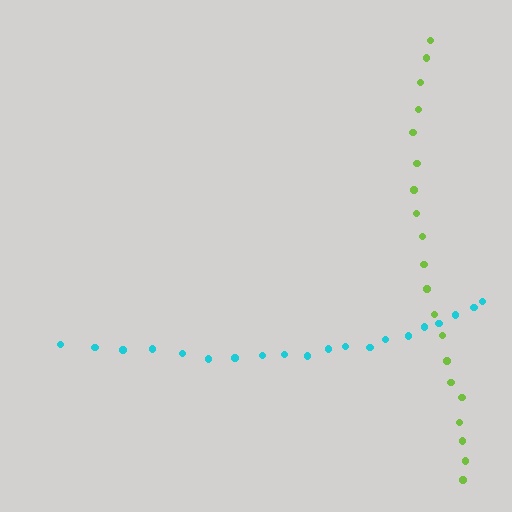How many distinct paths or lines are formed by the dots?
There are 2 distinct paths.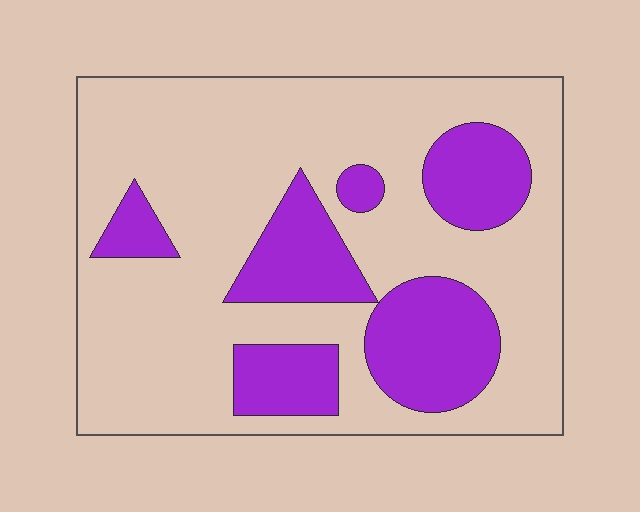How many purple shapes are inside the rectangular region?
6.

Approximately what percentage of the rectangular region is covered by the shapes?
Approximately 25%.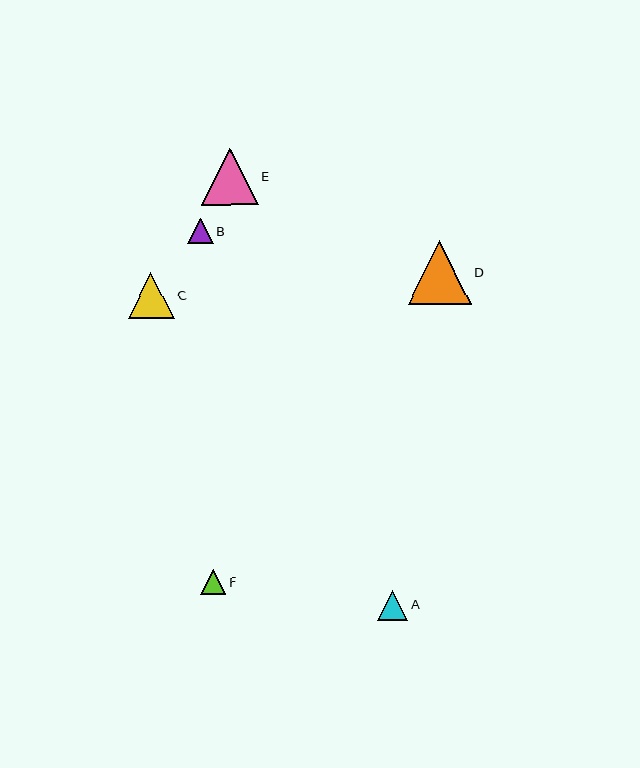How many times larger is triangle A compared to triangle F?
Triangle A is approximately 1.2 times the size of triangle F.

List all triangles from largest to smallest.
From largest to smallest: D, E, C, A, B, F.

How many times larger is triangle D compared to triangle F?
Triangle D is approximately 2.5 times the size of triangle F.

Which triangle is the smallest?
Triangle F is the smallest with a size of approximately 25 pixels.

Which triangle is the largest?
Triangle D is the largest with a size of approximately 64 pixels.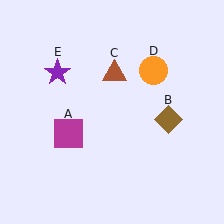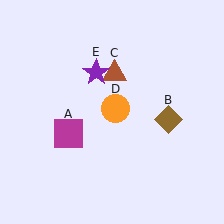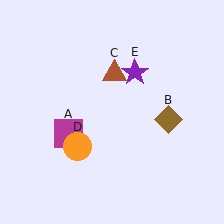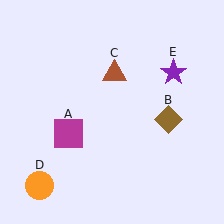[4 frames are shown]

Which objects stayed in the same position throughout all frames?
Magenta square (object A) and brown diamond (object B) and brown triangle (object C) remained stationary.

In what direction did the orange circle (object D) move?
The orange circle (object D) moved down and to the left.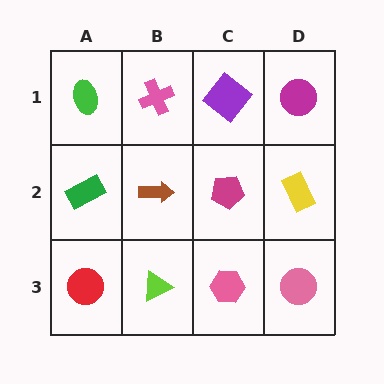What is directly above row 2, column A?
A green ellipse.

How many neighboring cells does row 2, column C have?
4.